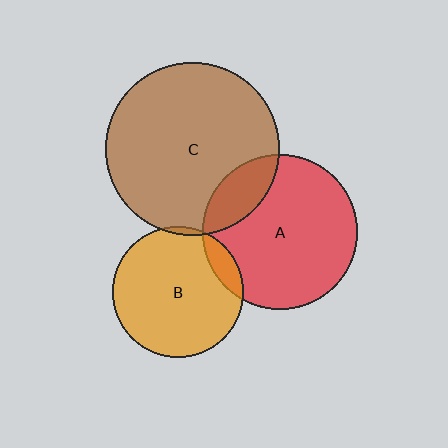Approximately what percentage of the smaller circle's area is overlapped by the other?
Approximately 5%.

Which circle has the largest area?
Circle C (brown).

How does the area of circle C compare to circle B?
Approximately 1.7 times.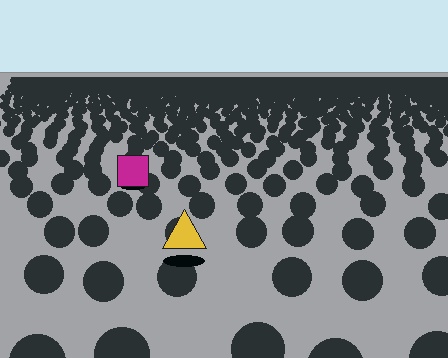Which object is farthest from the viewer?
The magenta square is farthest from the viewer. It appears smaller and the ground texture around it is denser.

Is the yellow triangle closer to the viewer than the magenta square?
Yes. The yellow triangle is closer — you can tell from the texture gradient: the ground texture is coarser near it.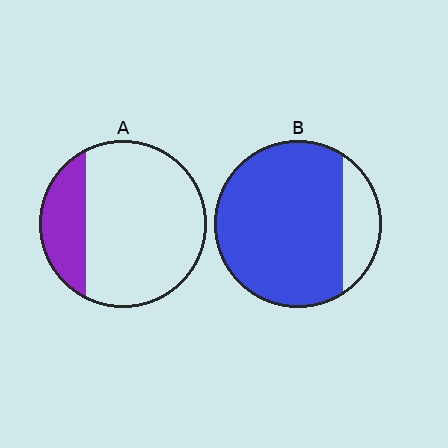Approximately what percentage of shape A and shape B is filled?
A is approximately 25% and B is approximately 80%.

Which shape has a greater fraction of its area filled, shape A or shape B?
Shape B.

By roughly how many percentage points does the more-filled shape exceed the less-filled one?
By roughly 60 percentage points (B over A).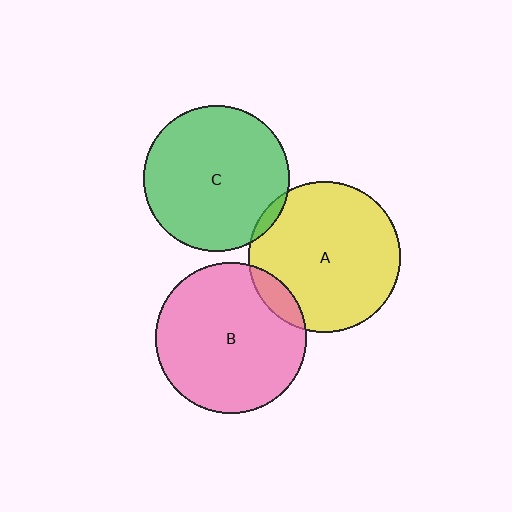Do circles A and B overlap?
Yes.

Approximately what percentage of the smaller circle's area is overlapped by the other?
Approximately 10%.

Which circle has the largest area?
Circle A (yellow).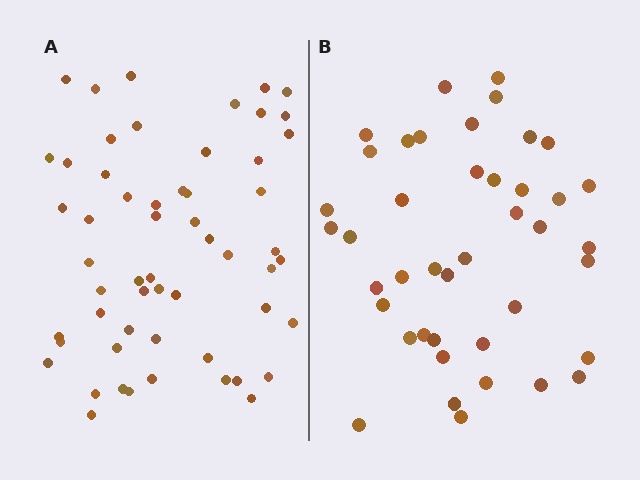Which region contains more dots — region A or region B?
Region A (the left region) has more dots.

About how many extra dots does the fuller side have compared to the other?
Region A has approximately 15 more dots than region B.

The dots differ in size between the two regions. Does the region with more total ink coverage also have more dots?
No. Region B has more total ink coverage because its dots are larger, but region A actually contains more individual dots. Total area can be misleading — the number of items is what matters here.